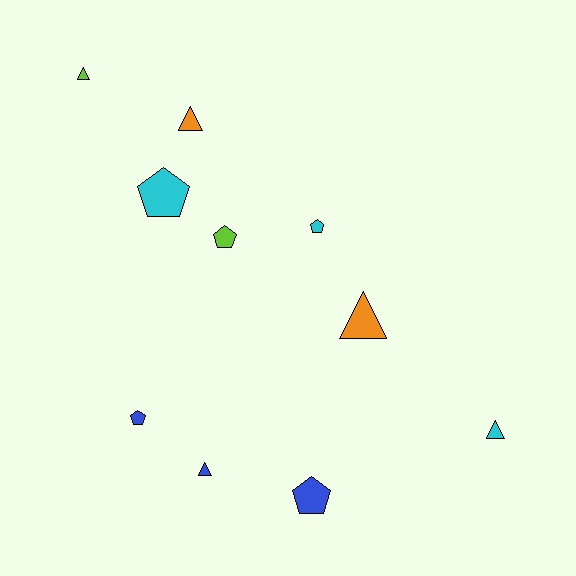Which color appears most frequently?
Blue, with 3 objects.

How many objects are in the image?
There are 10 objects.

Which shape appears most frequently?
Pentagon, with 5 objects.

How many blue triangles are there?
There is 1 blue triangle.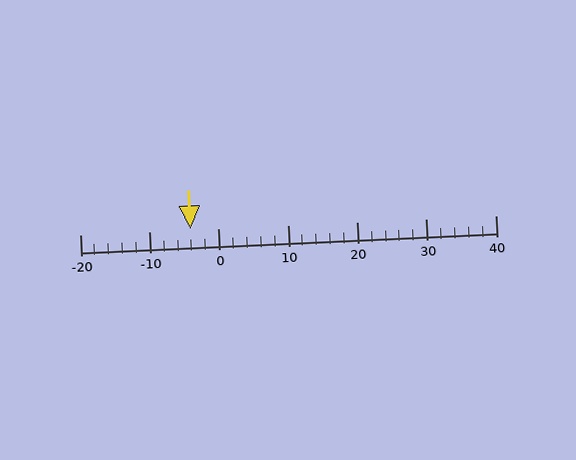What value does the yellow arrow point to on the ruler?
The yellow arrow points to approximately -4.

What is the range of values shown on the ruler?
The ruler shows values from -20 to 40.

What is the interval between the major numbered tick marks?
The major tick marks are spaced 10 units apart.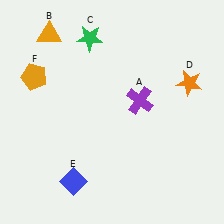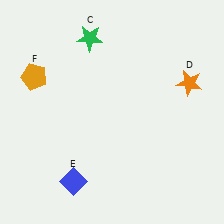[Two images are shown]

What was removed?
The orange triangle (B), the purple cross (A) were removed in Image 2.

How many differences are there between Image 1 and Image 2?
There are 2 differences between the two images.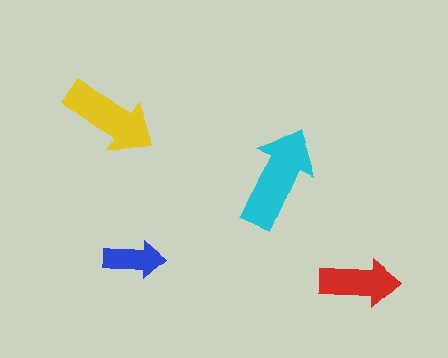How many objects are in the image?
There are 4 objects in the image.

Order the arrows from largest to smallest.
the cyan one, the yellow one, the red one, the blue one.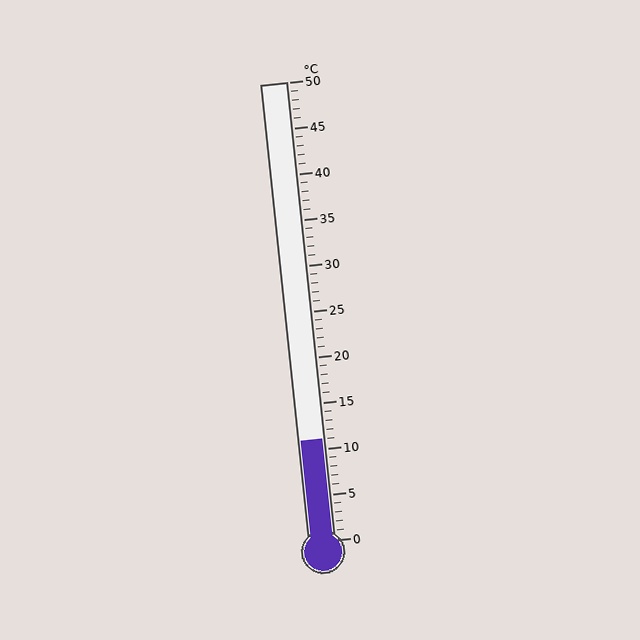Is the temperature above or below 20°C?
The temperature is below 20°C.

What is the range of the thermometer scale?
The thermometer scale ranges from 0°C to 50°C.